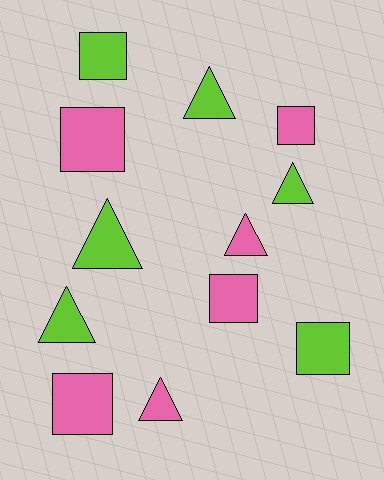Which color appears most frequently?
Pink, with 6 objects.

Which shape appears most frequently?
Square, with 6 objects.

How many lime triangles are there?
There are 4 lime triangles.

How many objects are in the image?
There are 12 objects.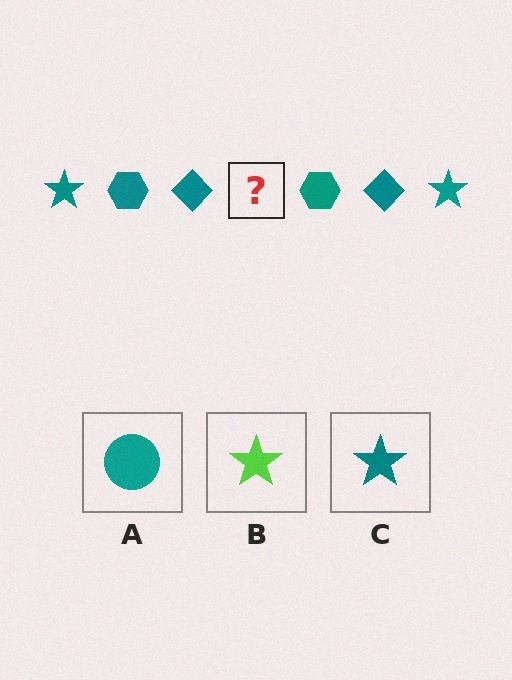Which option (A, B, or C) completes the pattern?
C.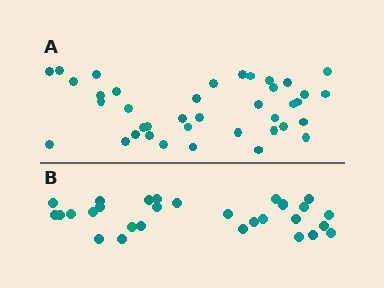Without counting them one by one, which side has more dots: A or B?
Region A (the top region) has more dots.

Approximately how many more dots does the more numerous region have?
Region A has roughly 10 or so more dots than region B.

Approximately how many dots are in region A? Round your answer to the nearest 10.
About 40 dots. (The exact count is 39, which rounds to 40.)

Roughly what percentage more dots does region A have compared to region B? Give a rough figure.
About 35% more.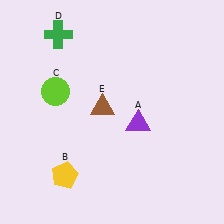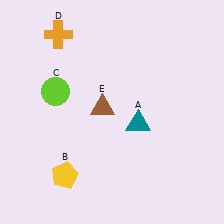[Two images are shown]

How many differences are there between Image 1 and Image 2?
There are 2 differences between the two images.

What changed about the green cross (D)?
In Image 1, D is green. In Image 2, it changed to orange.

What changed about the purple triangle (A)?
In Image 1, A is purple. In Image 2, it changed to teal.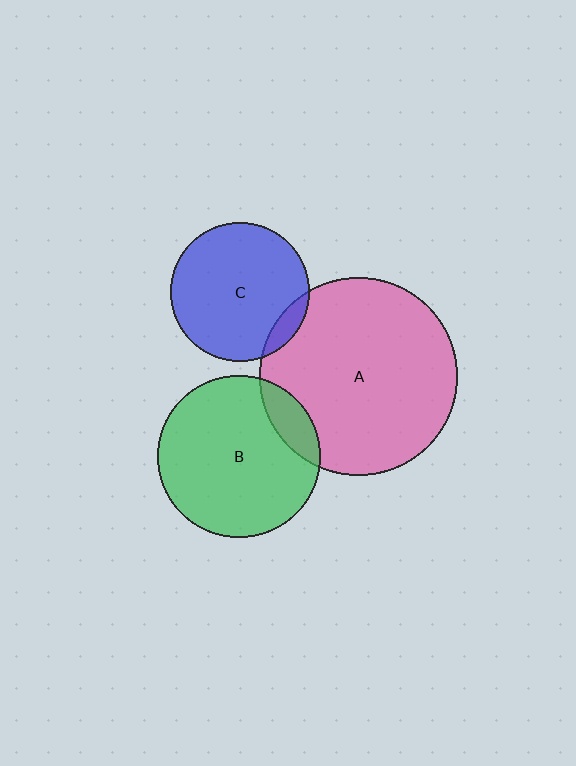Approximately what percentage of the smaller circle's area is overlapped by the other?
Approximately 15%.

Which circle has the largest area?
Circle A (pink).